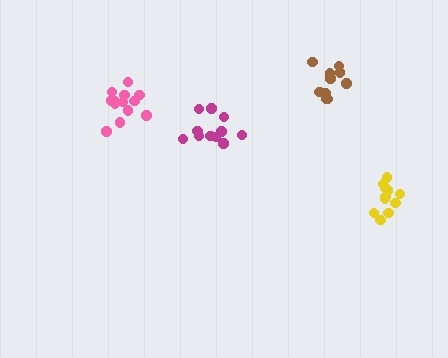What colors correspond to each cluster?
The clusters are colored: brown, yellow, magenta, pink.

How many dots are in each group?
Group 1: 10 dots, Group 2: 11 dots, Group 3: 11 dots, Group 4: 13 dots (45 total).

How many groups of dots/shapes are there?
There are 4 groups.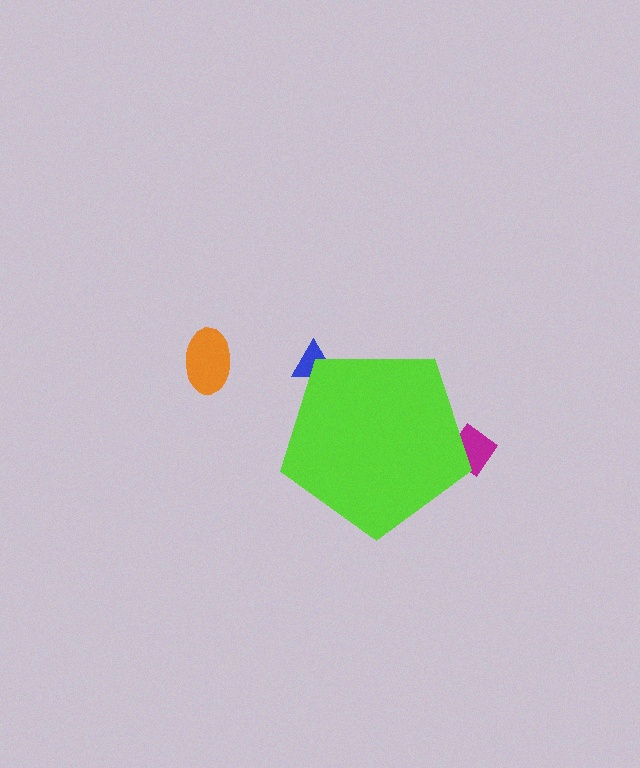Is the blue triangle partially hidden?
Yes, the blue triangle is partially hidden behind the lime pentagon.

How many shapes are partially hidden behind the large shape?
2 shapes are partially hidden.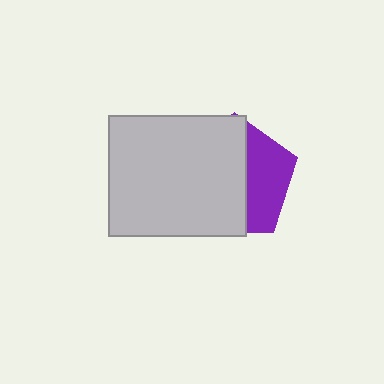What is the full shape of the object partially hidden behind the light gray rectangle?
The partially hidden object is a purple pentagon.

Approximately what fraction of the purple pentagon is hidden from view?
Roughly 64% of the purple pentagon is hidden behind the light gray rectangle.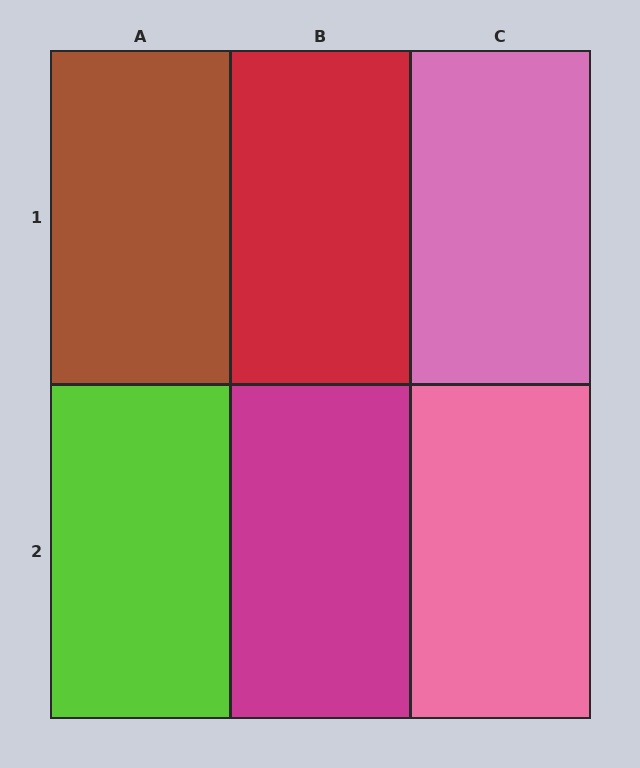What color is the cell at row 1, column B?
Red.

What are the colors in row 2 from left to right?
Lime, magenta, pink.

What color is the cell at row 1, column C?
Pink.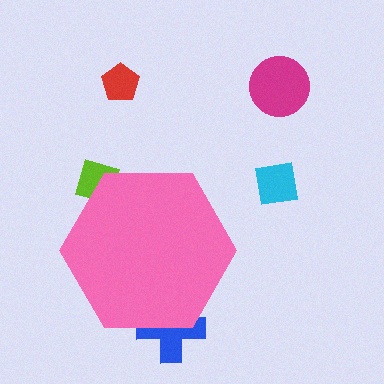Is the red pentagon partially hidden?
No, the red pentagon is fully visible.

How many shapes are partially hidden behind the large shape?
2 shapes are partially hidden.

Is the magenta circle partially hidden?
No, the magenta circle is fully visible.